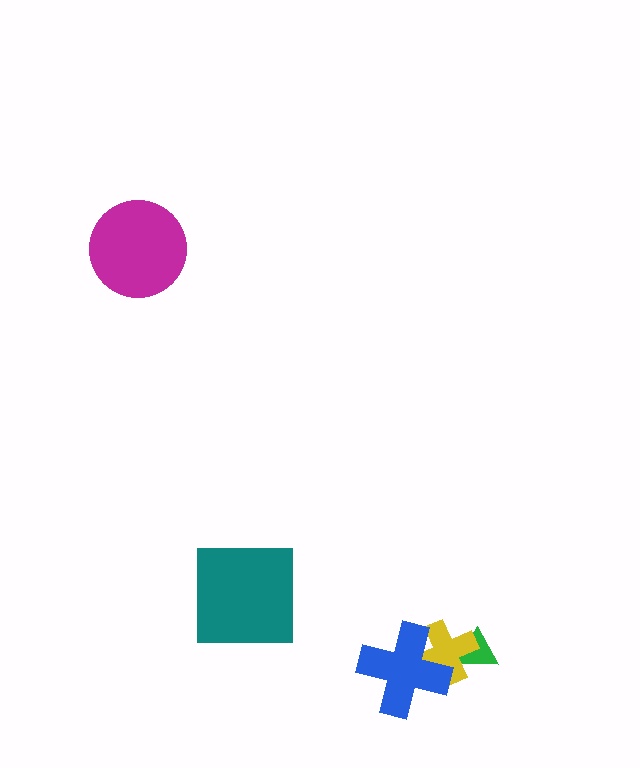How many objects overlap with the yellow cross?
2 objects overlap with the yellow cross.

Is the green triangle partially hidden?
Yes, it is partially covered by another shape.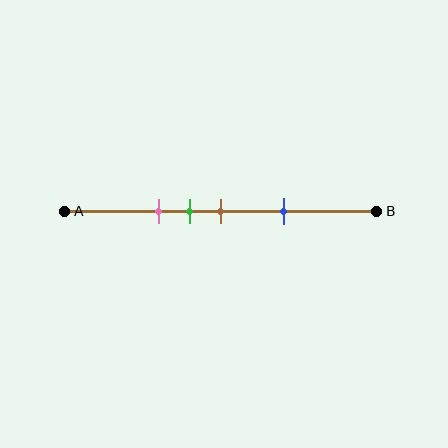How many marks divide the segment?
There are 4 marks dividing the segment.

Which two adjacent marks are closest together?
The green and brown marks are the closest adjacent pair.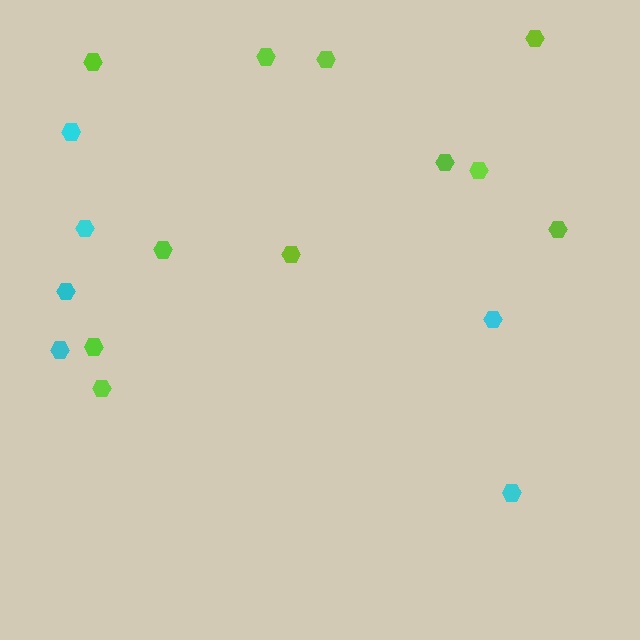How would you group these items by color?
There are 2 groups: one group of cyan hexagons (6) and one group of lime hexagons (11).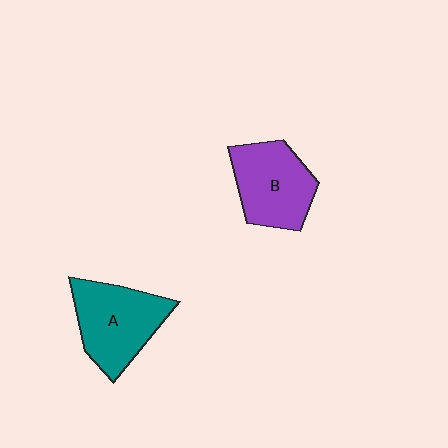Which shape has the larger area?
Shape A (teal).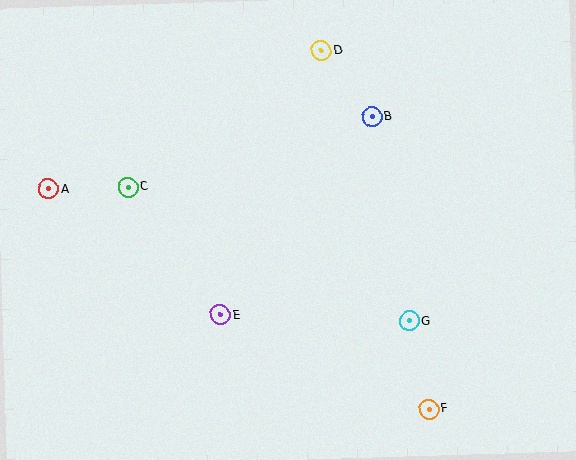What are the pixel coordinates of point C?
Point C is at (128, 187).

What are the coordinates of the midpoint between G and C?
The midpoint between G and C is at (269, 254).